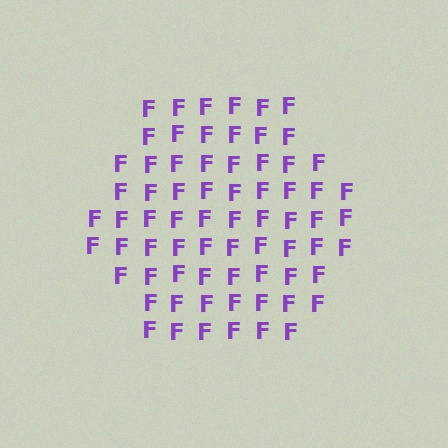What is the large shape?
The large shape is a hexagon.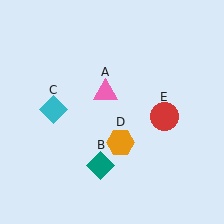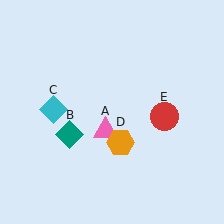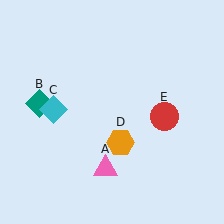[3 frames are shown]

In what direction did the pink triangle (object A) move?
The pink triangle (object A) moved down.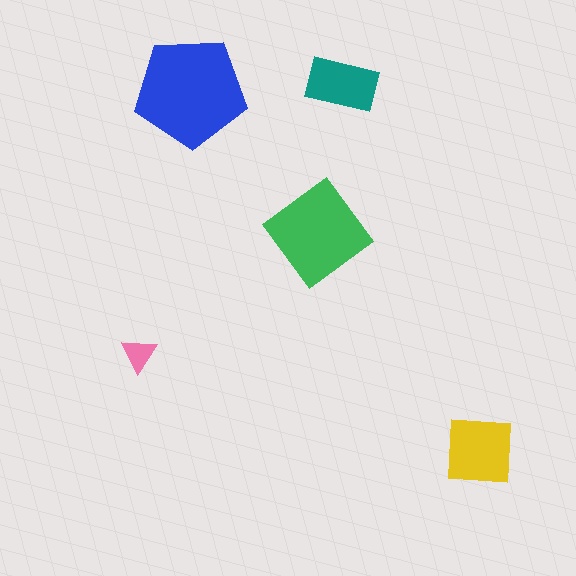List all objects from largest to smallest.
The blue pentagon, the green diamond, the yellow square, the teal rectangle, the pink triangle.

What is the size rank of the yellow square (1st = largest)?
3rd.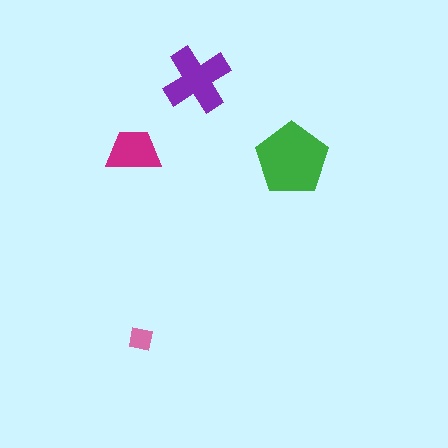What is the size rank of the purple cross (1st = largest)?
2nd.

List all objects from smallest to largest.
The pink square, the magenta trapezoid, the purple cross, the green pentagon.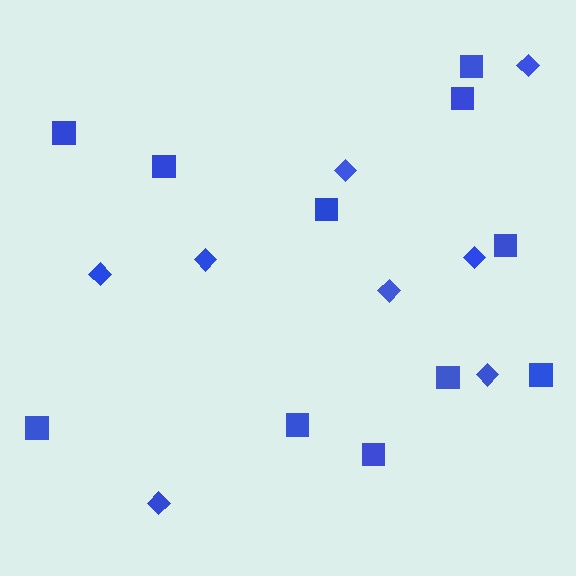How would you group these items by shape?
There are 2 groups: one group of squares (11) and one group of diamonds (8).